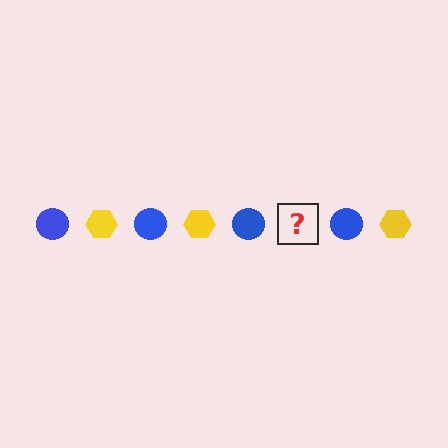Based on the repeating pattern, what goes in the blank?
The blank should be a yellow hexagon.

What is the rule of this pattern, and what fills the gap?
The rule is that the pattern alternates between blue circle and yellow hexagon. The gap should be filled with a yellow hexagon.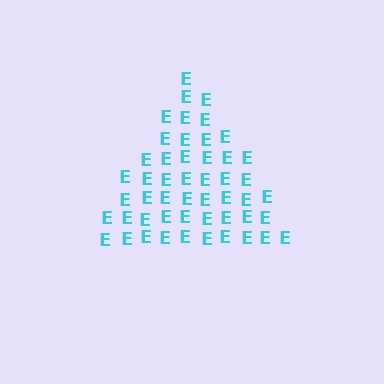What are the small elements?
The small elements are letter E's.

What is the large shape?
The large shape is a triangle.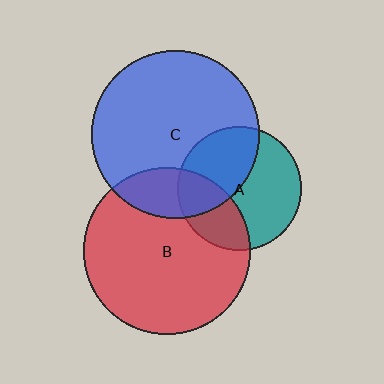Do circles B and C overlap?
Yes.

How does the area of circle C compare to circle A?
Approximately 1.8 times.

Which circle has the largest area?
Circle C (blue).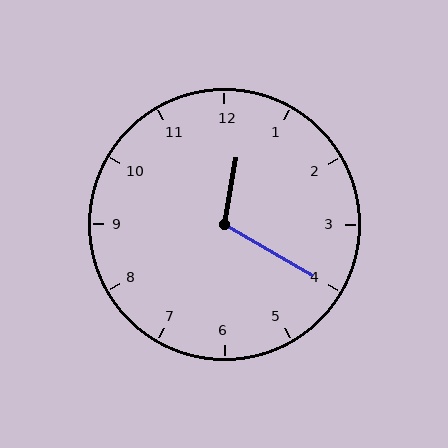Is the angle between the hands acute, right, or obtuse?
It is obtuse.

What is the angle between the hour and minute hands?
Approximately 110 degrees.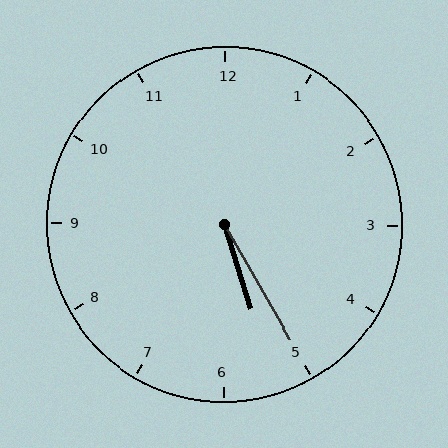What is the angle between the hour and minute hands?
Approximately 12 degrees.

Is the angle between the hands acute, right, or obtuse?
It is acute.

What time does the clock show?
5:25.